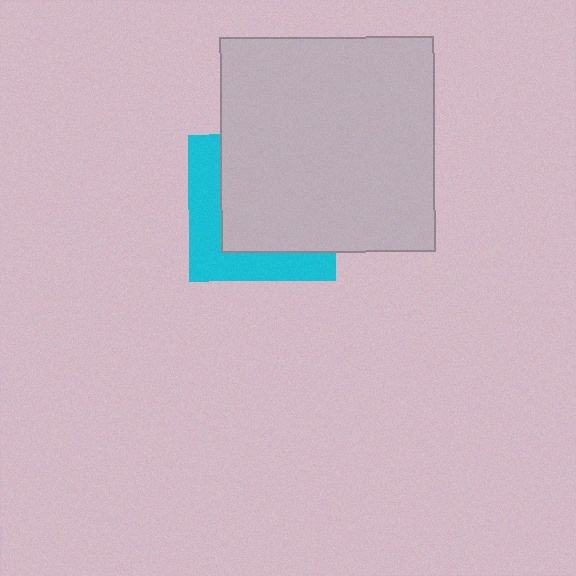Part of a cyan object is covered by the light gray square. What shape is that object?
It is a square.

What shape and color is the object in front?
The object in front is a light gray square.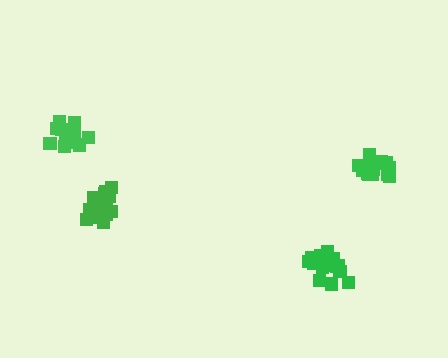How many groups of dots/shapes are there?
There are 4 groups.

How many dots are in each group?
Group 1: 16 dots, Group 2: 16 dots, Group 3: 16 dots, Group 4: 16 dots (64 total).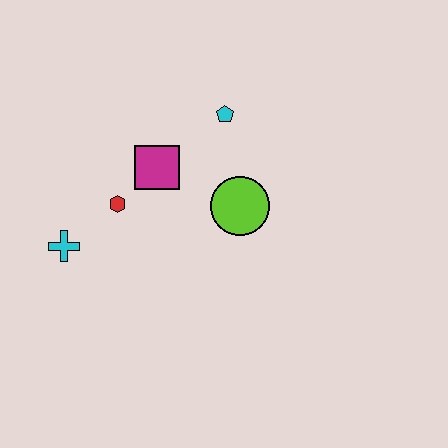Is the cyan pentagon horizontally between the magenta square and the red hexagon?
No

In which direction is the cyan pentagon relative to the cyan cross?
The cyan pentagon is to the right of the cyan cross.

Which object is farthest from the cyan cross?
The cyan pentagon is farthest from the cyan cross.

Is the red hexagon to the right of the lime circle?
No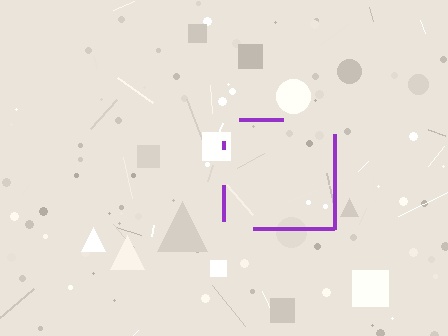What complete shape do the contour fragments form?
The contour fragments form a square.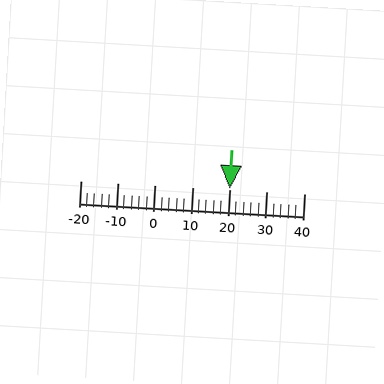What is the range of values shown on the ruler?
The ruler shows values from -20 to 40.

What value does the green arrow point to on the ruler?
The green arrow points to approximately 20.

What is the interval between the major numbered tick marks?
The major tick marks are spaced 10 units apart.